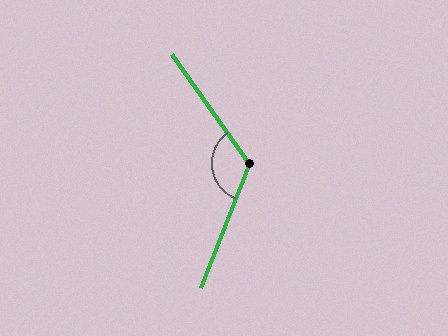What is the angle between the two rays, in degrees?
Approximately 124 degrees.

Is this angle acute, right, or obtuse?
It is obtuse.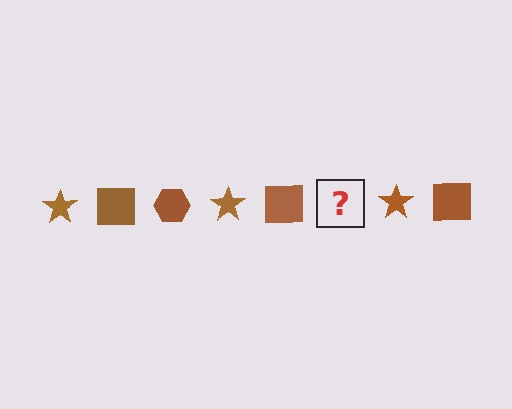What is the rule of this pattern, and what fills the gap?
The rule is that the pattern cycles through star, square, hexagon shapes in brown. The gap should be filled with a brown hexagon.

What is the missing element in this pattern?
The missing element is a brown hexagon.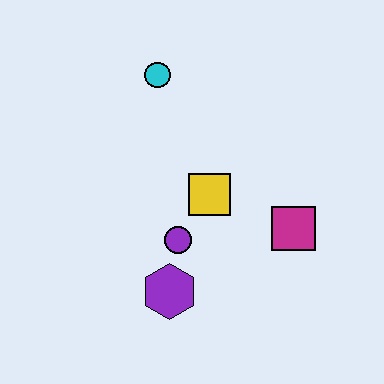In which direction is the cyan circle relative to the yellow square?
The cyan circle is above the yellow square.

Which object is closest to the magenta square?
The yellow square is closest to the magenta square.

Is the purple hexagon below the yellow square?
Yes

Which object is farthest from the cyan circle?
The purple hexagon is farthest from the cyan circle.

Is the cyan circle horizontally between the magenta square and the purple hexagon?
No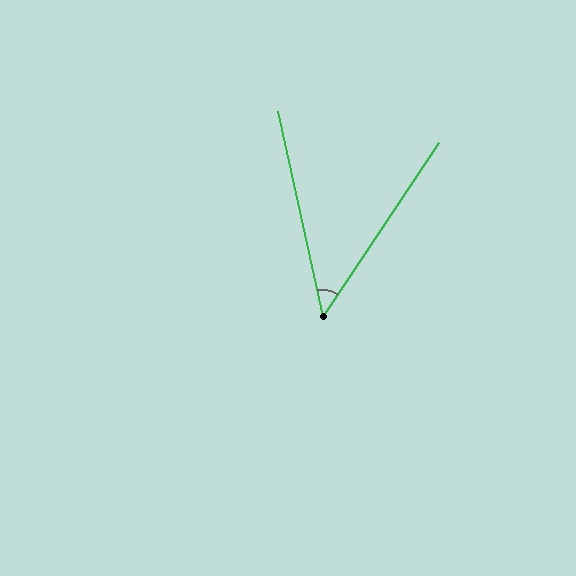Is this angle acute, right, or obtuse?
It is acute.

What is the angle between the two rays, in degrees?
Approximately 46 degrees.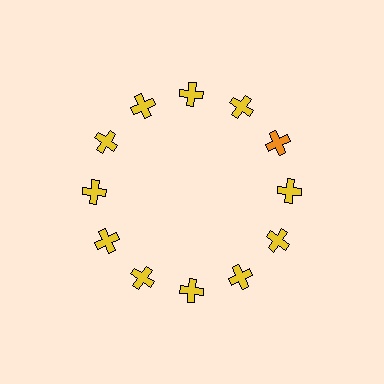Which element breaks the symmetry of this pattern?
The orange cross at roughly the 2 o'clock position breaks the symmetry. All other shapes are yellow crosses.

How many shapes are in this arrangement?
There are 12 shapes arranged in a ring pattern.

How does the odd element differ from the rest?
It has a different color: orange instead of yellow.